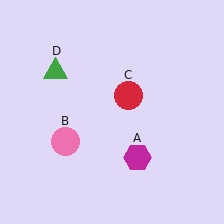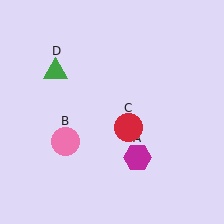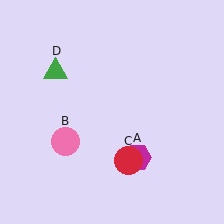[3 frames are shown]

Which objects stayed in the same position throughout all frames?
Magenta hexagon (object A) and pink circle (object B) and green triangle (object D) remained stationary.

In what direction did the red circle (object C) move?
The red circle (object C) moved down.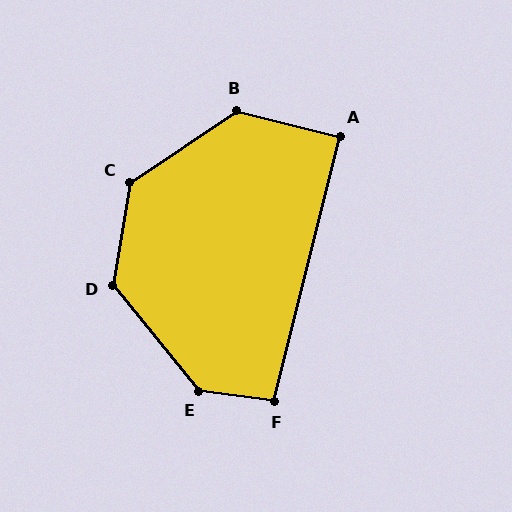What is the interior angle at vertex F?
Approximately 96 degrees (obtuse).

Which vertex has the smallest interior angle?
A, at approximately 90 degrees.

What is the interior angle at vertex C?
Approximately 133 degrees (obtuse).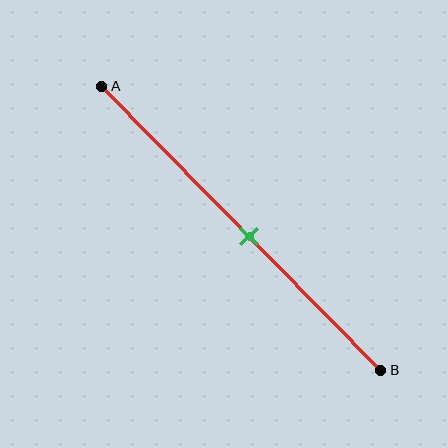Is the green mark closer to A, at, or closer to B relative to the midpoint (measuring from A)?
The green mark is approximately at the midpoint of segment AB.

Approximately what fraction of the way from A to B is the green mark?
The green mark is approximately 55% of the way from A to B.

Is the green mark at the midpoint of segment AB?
Yes, the mark is approximately at the midpoint.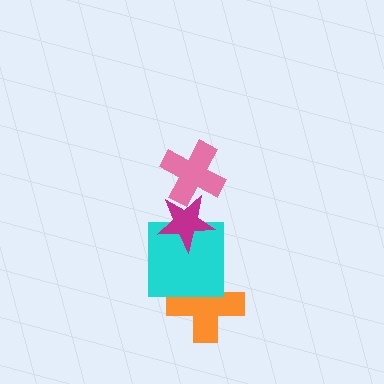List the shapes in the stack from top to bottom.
From top to bottom: the pink cross, the magenta star, the cyan square, the orange cross.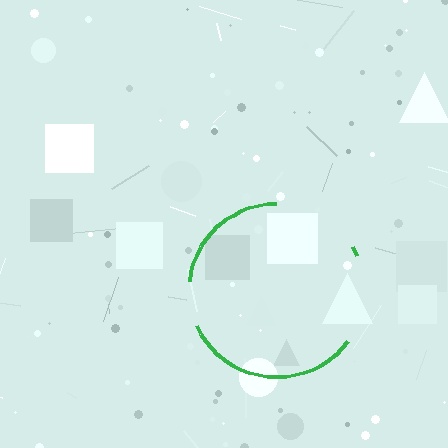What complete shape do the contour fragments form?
The contour fragments form a circle.